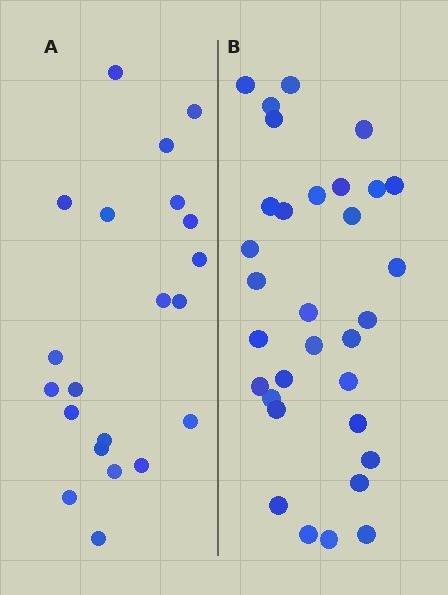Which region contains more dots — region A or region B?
Region B (the right region) has more dots.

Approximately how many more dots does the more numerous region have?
Region B has roughly 12 or so more dots than region A.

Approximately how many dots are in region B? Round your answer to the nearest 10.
About 30 dots. (The exact count is 32, which rounds to 30.)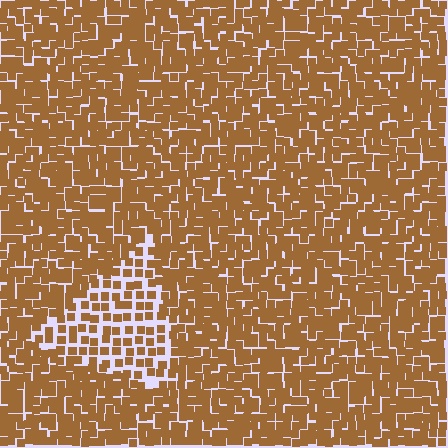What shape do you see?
I see a triangle.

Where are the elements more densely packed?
The elements are more densely packed outside the triangle boundary.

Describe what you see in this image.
The image contains small brown elements arranged at two different densities. A triangle-shaped region is visible where the elements are less densely packed than the surrounding area.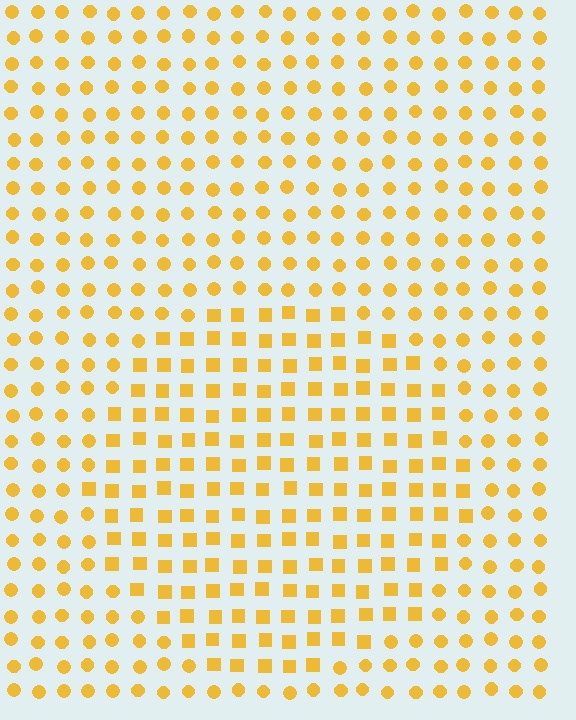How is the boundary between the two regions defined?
The boundary is defined by a change in element shape: squares inside vs. circles outside. All elements share the same color and spacing.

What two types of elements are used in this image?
The image uses squares inside the circle region and circles outside it.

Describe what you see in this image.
The image is filled with small yellow elements arranged in a uniform grid. A circle-shaped region contains squares, while the surrounding area contains circles. The boundary is defined purely by the change in element shape.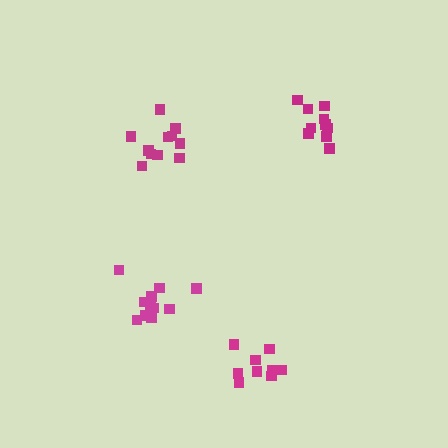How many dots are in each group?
Group 1: 10 dots, Group 2: 11 dots, Group 3: 11 dots, Group 4: 9 dots (41 total).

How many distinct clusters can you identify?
There are 4 distinct clusters.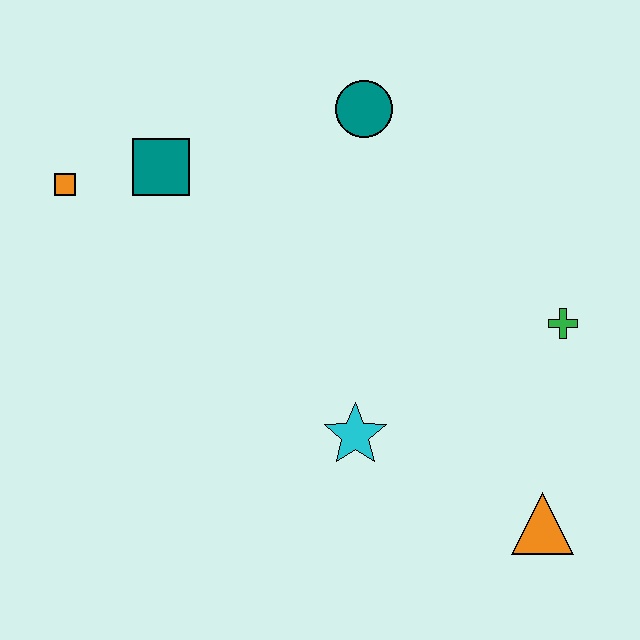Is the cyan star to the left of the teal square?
No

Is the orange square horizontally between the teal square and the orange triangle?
No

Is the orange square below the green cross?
No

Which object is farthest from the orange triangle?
The orange square is farthest from the orange triangle.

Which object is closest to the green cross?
The orange triangle is closest to the green cross.